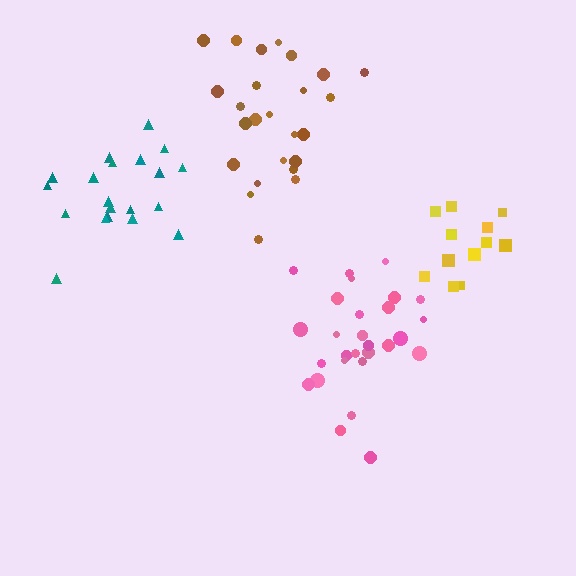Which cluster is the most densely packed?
Teal.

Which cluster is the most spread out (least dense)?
Brown.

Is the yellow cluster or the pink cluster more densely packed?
Pink.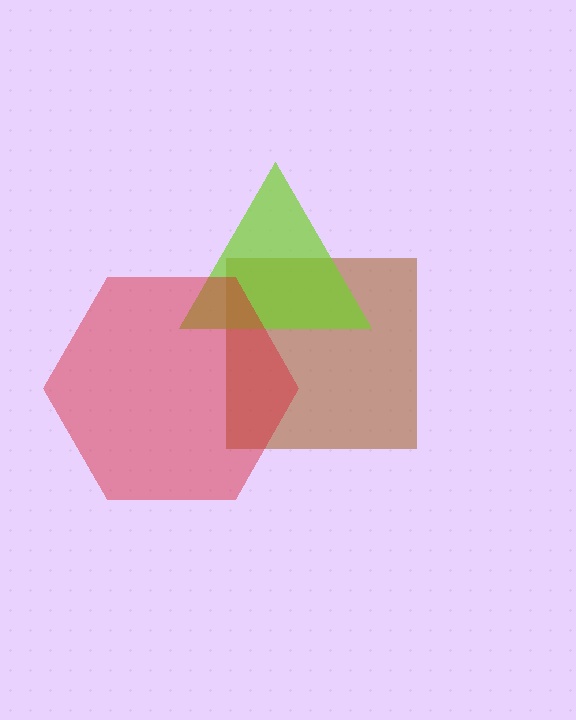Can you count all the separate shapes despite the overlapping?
Yes, there are 3 separate shapes.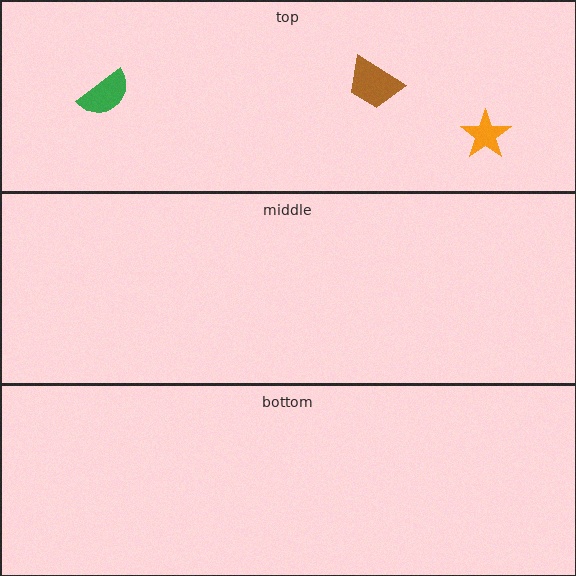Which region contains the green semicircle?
The top region.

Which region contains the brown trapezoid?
The top region.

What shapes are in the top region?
The green semicircle, the brown trapezoid, the orange star.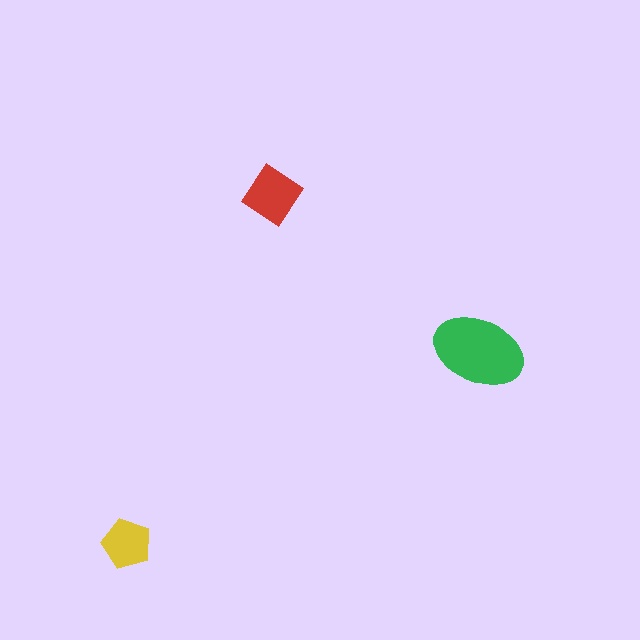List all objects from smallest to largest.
The yellow pentagon, the red diamond, the green ellipse.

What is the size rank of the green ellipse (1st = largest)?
1st.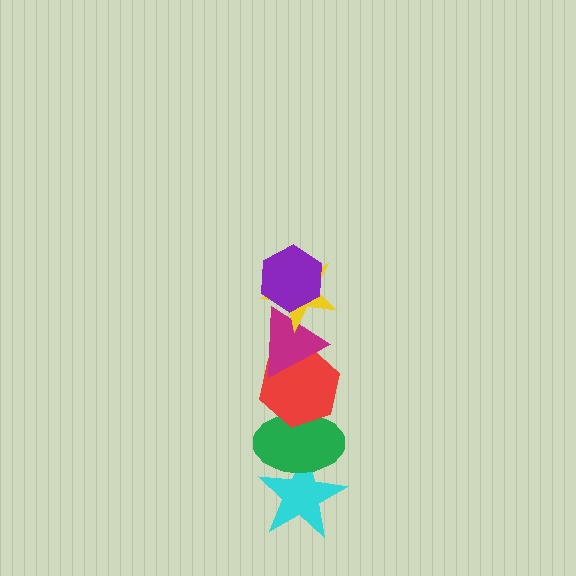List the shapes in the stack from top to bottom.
From top to bottom: the purple hexagon, the yellow star, the magenta triangle, the red hexagon, the green ellipse, the cyan star.